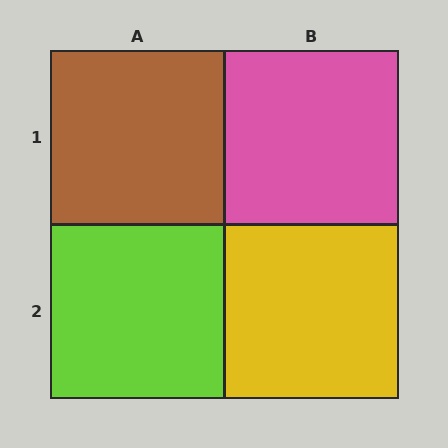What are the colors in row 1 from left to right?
Brown, pink.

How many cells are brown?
1 cell is brown.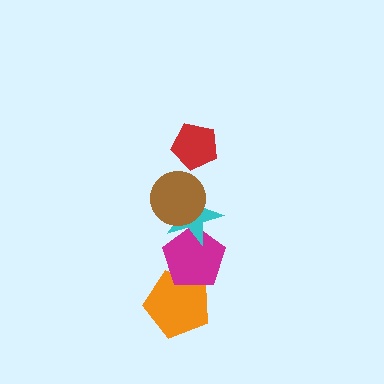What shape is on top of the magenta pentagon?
The cyan star is on top of the magenta pentagon.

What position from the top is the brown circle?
The brown circle is 2nd from the top.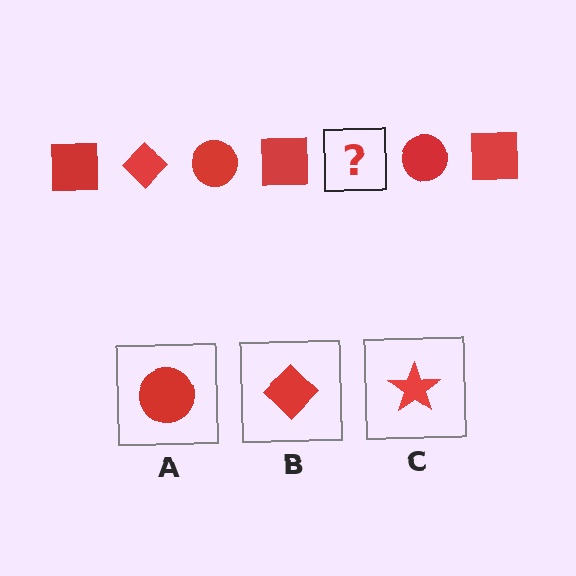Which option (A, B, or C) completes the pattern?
B.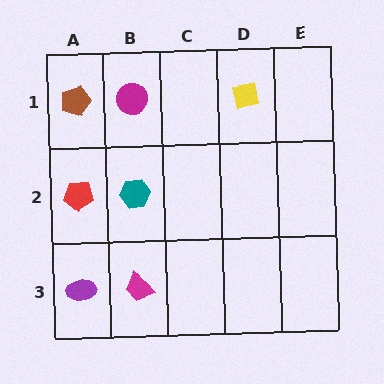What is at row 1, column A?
A brown pentagon.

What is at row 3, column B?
A magenta trapezoid.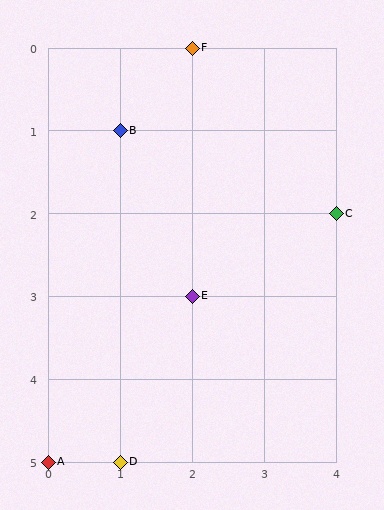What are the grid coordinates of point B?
Point B is at grid coordinates (1, 1).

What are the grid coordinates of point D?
Point D is at grid coordinates (1, 5).